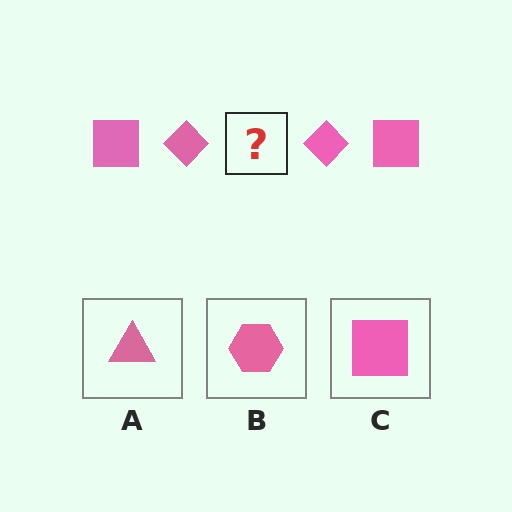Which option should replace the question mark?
Option C.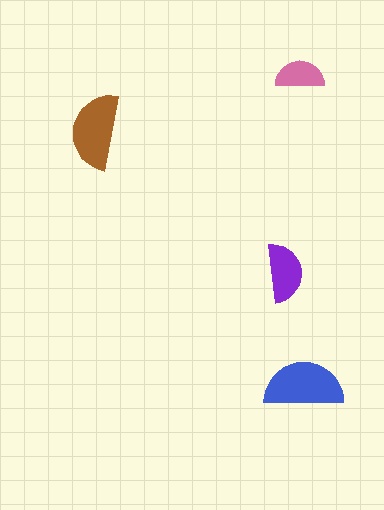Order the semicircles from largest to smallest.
the blue one, the brown one, the purple one, the pink one.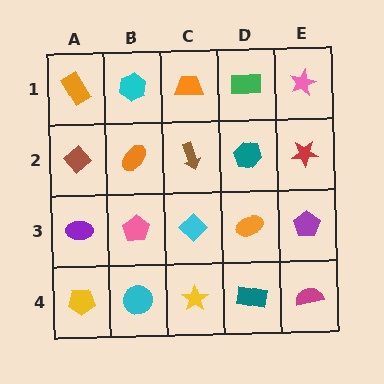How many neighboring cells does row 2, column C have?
4.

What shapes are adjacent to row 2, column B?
A cyan hexagon (row 1, column B), a pink pentagon (row 3, column B), a brown diamond (row 2, column A), a brown arrow (row 2, column C).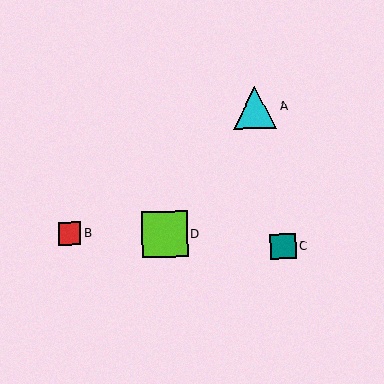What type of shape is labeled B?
Shape B is a red square.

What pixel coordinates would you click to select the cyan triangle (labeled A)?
Click at (255, 108) to select the cyan triangle A.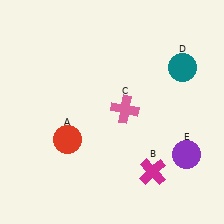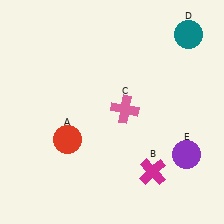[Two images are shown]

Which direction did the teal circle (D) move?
The teal circle (D) moved up.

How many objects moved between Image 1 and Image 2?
1 object moved between the two images.